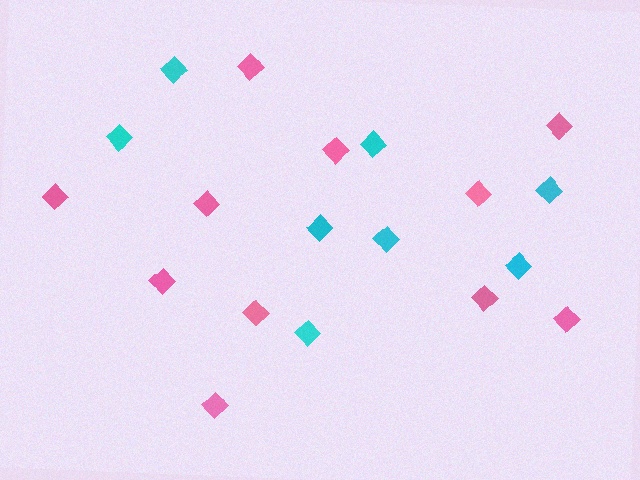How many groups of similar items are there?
There are 2 groups: one group of cyan diamonds (8) and one group of pink diamonds (11).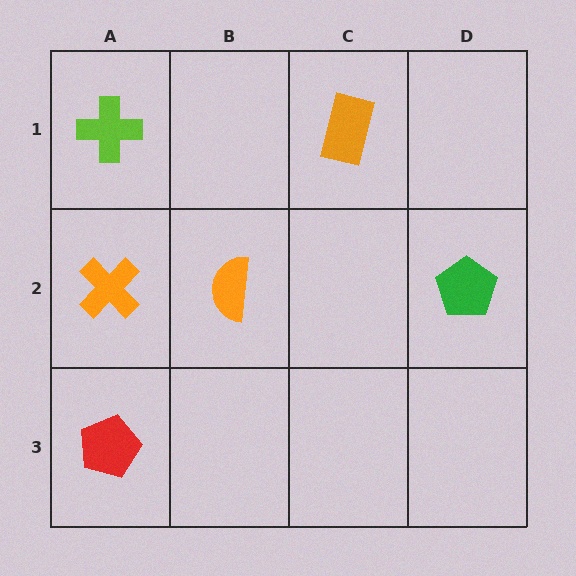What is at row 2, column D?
A green pentagon.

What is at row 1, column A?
A lime cross.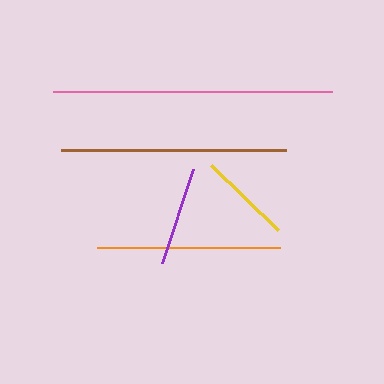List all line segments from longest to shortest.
From longest to shortest: pink, brown, orange, purple, yellow.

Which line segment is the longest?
The pink line is the longest at approximately 278 pixels.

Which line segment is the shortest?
The yellow line is the shortest at approximately 94 pixels.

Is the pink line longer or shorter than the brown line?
The pink line is longer than the brown line.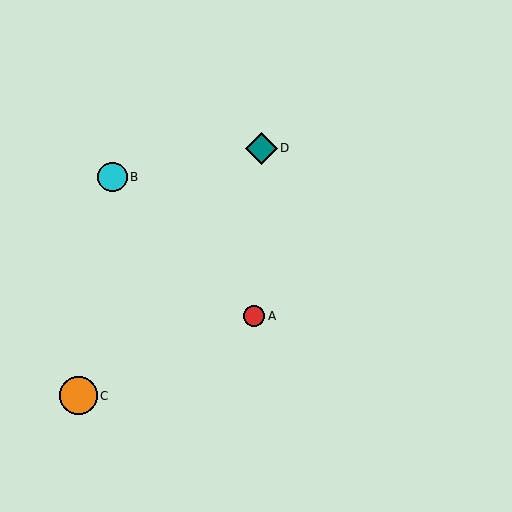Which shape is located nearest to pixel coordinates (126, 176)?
The cyan circle (labeled B) at (113, 177) is nearest to that location.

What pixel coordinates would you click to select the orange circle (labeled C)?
Click at (78, 396) to select the orange circle C.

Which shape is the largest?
The orange circle (labeled C) is the largest.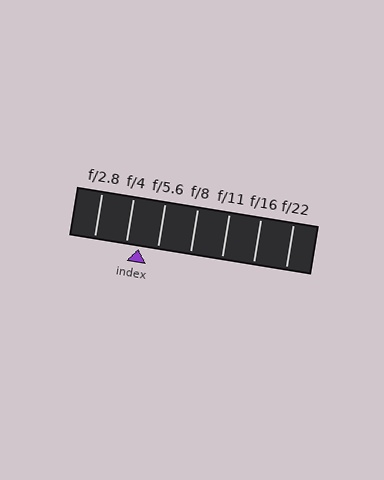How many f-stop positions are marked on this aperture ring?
There are 7 f-stop positions marked.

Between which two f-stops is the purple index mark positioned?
The index mark is between f/4 and f/5.6.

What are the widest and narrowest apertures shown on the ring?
The widest aperture shown is f/2.8 and the narrowest is f/22.